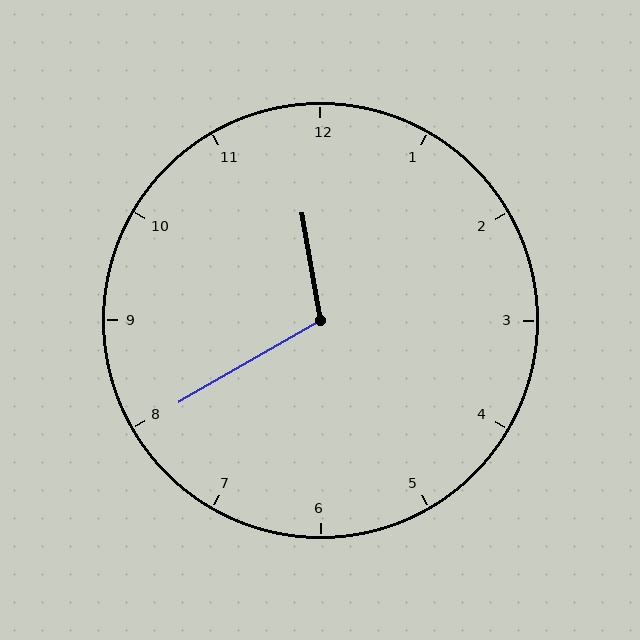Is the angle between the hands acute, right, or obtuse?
It is obtuse.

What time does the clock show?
11:40.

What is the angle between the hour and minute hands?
Approximately 110 degrees.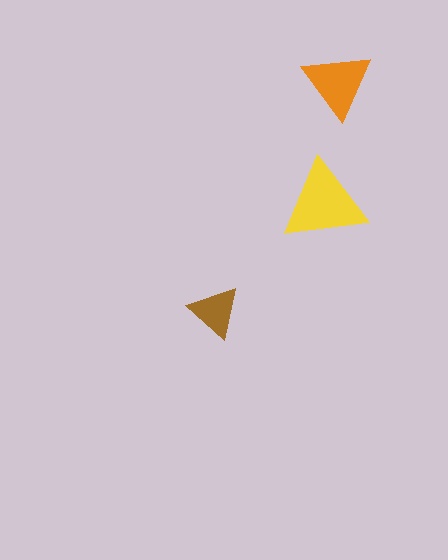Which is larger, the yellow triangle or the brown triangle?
The yellow one.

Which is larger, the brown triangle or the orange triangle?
The orange one.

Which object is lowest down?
The brown triangle is bottommost.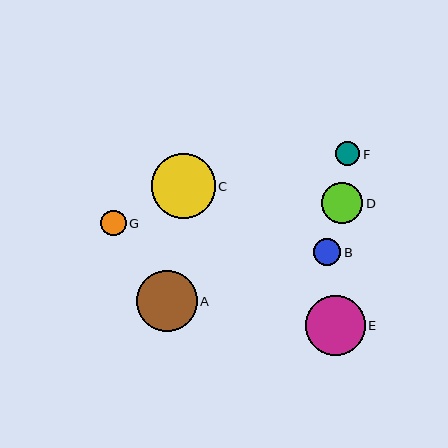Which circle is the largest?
Circle C is the largest with a size of approximately 64 pixels.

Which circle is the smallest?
Circle F is the smallest with a size of approximately 24 pixels.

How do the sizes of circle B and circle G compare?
Circle B and circle G are approximately the same size.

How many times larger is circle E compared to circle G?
Circle E is approximately 2.4 times the size of circle G.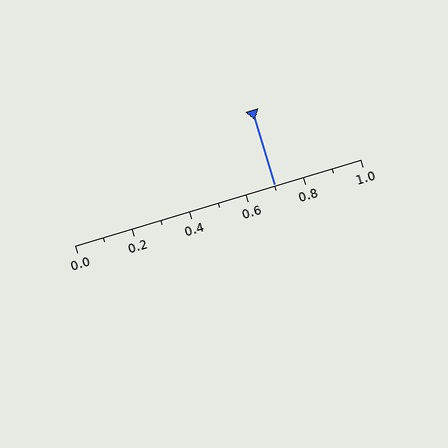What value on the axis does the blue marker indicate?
The marker indicates approximately 0.7.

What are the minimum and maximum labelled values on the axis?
The axis runs from 0.0 to 1.0.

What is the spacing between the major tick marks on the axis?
The major ticks are spaced 0.2 apart.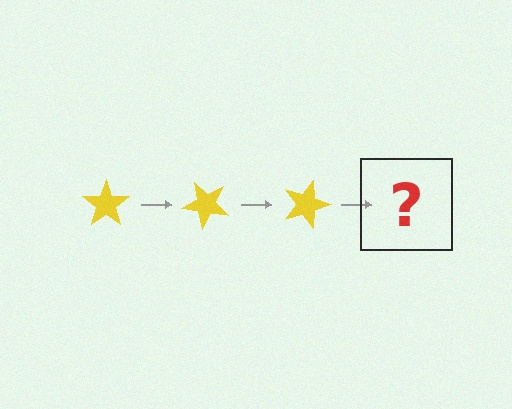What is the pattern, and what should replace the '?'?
The pattern is that the star rotates 45 degrees each step. The '?' should be a yellow star rotated 135 degrees.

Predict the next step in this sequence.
The next step is a yellow star rotated 135 degrees.